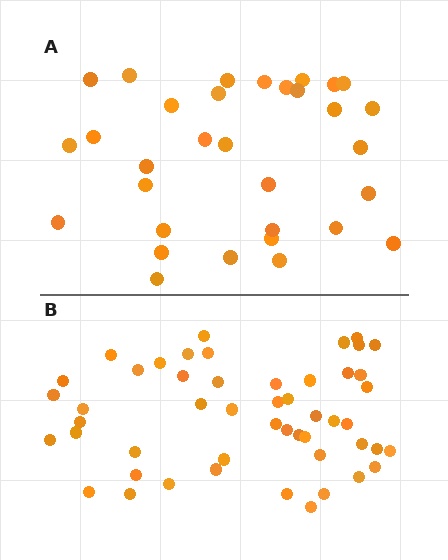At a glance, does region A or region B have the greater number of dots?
Region B (the bottom region) has more dots.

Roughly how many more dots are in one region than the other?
Region B has approximately 20 more dots than region A.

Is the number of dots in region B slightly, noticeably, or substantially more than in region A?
Region B has substantially more. The ratio is roughly 1.6 to 1.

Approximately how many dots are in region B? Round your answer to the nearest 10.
About 50 dots.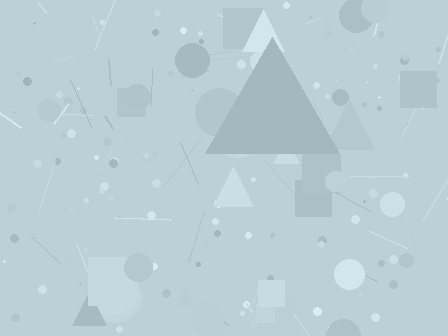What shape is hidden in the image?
A triangle is hidden in the image.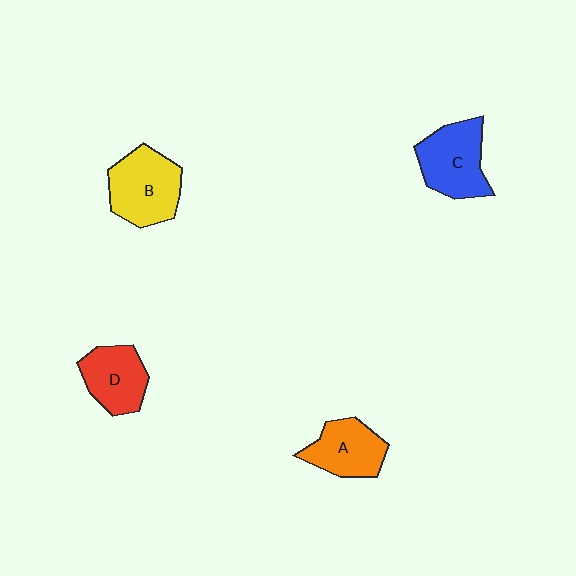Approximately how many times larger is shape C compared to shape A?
Approximately 1.2 times.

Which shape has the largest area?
Shape B (yellow).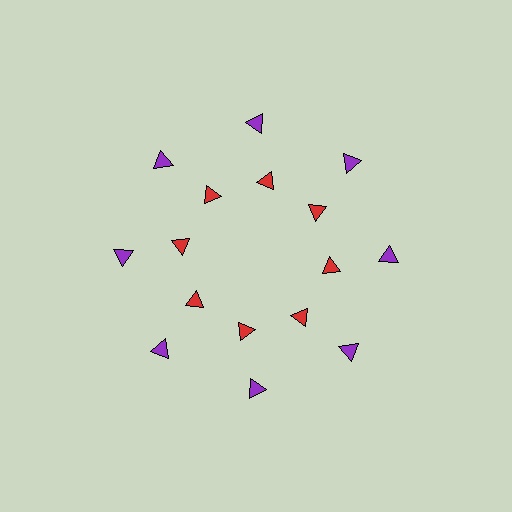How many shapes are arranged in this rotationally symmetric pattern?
There are 16 shapes, arranged in 8 groups of 2.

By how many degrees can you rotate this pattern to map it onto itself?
The pattern maps onto itself every 45 degrees of rotation.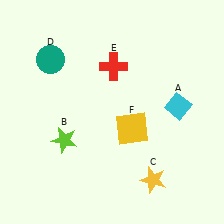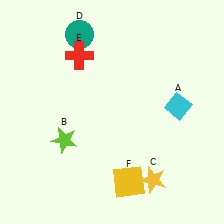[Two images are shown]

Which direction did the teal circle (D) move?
The teal circle (D) moved right.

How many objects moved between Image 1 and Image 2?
3 objects moved between the two images.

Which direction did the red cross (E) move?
The red cross (E) moved left.